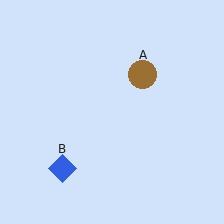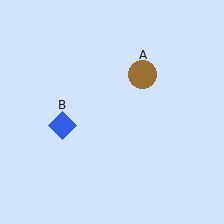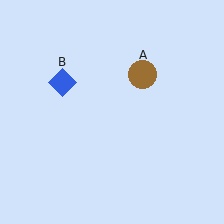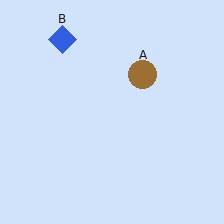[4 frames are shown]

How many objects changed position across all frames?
1 object changed position: blue diamond (object B).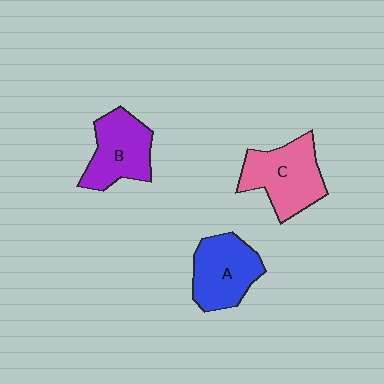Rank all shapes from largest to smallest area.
From largest to smallest: C (pink), A (blue), B (purple).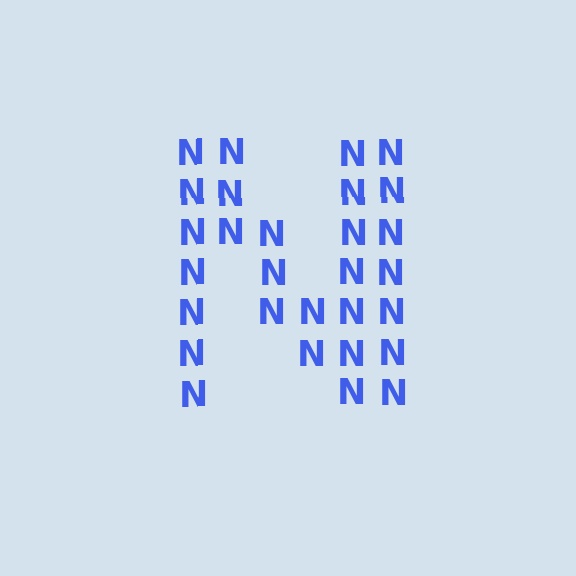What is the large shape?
The large shape is the letter N.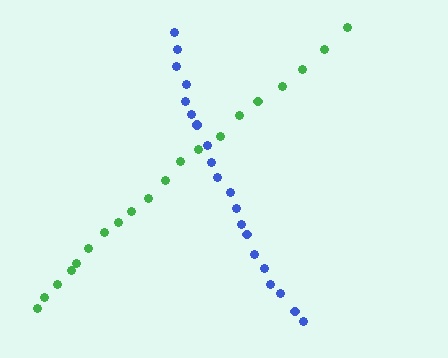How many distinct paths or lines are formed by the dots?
There are 2 distinct paths.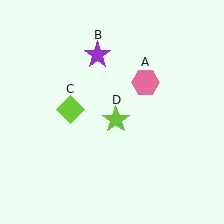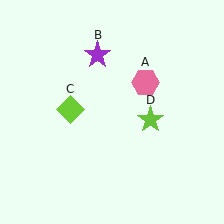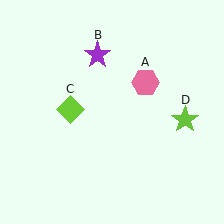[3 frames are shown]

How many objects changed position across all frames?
1 object changed position: lime star (object D).